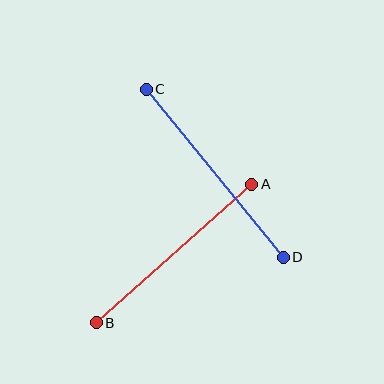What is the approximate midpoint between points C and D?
The midpoint is at approximately (215, 173) pixels.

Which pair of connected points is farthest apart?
Points C and D are farthest apart.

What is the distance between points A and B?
The distance is approximately 208 pixels.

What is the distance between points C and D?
The distance is approximately 216 pixels.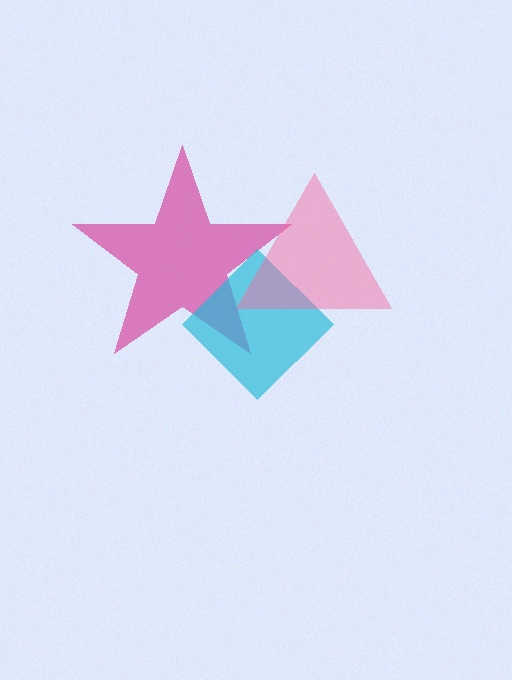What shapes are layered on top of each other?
The layered shapes are: a magenta star, a cyan diamond, a pink triangle.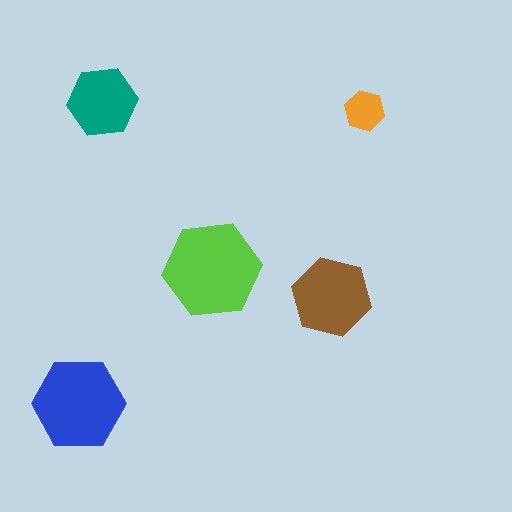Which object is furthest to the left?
The blue hexagon is leftmost.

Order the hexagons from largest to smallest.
the lime one, the blue one, the brown one, the teal one, the orange one.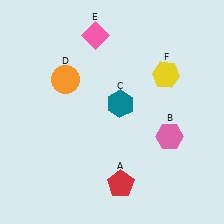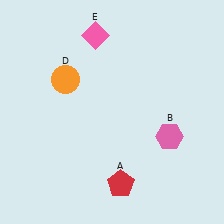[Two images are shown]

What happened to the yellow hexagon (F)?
The yellow hexagon (F) was removed in Image 2. It was in the top-right area of Image 1.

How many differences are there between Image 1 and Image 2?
There are 2 differences between the two images.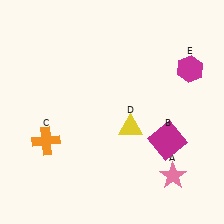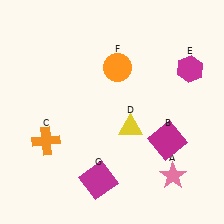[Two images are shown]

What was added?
An orange circle (F), a magenta square (G) were added in Image 2.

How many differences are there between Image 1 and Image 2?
There are 2 differences between the two images.